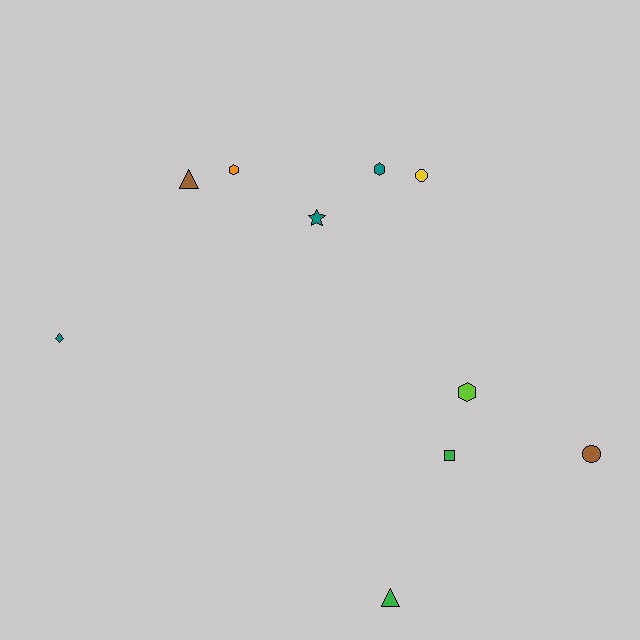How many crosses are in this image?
There are no crosses.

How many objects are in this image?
There are 10 objects.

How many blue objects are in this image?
There are no blue objects.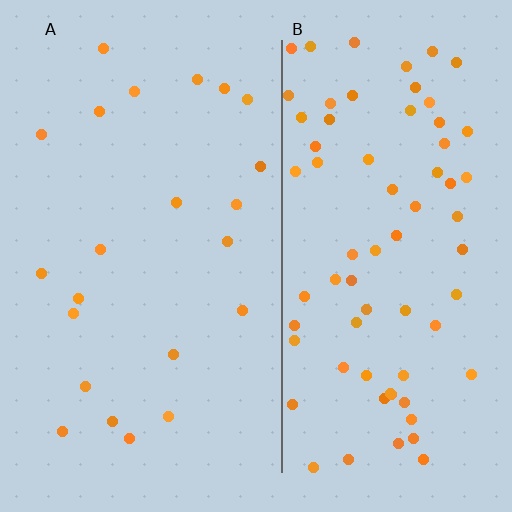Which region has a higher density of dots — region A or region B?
B (the right).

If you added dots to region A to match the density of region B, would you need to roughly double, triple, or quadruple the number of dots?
Approximately triple.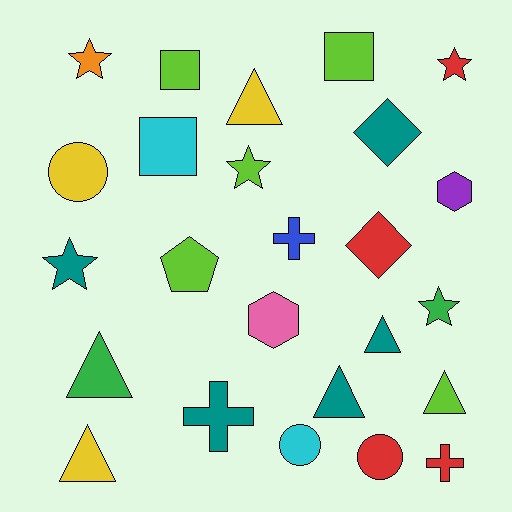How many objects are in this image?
There are 25 objects.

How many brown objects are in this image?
There are no brown objects.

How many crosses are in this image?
There are 3 crosses.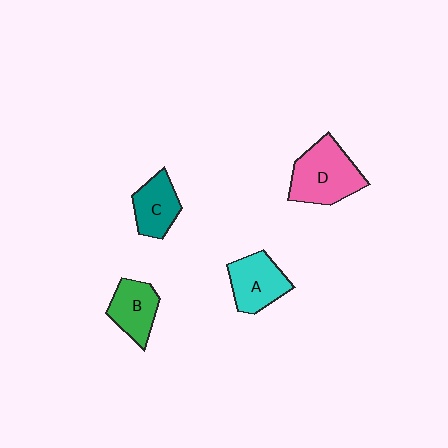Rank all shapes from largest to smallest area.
From largest to smallest: D (pink), A (cyan), B (green), C (teal).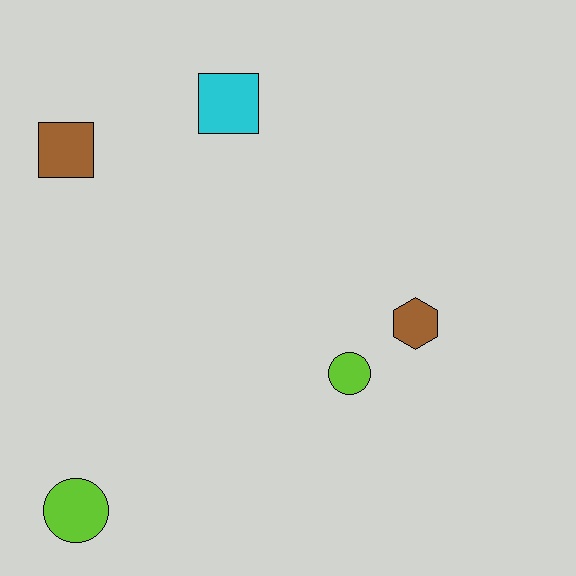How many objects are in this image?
There are 5 objects.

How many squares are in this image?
There are 2 squares.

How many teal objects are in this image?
There are no teal objects.